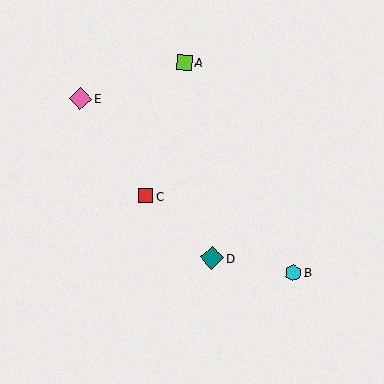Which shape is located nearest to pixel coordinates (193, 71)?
The lime square (labeled A) at (184, 63) is nearest to that location.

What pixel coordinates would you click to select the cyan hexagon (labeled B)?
Click at (293, 273) to select the cyan hexagon B.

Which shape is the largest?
The teal diamond (labeled D) is the largest.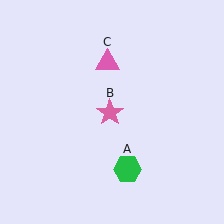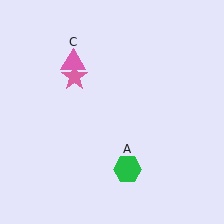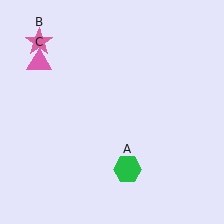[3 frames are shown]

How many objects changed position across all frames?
2 objects changed position: pink star (object B), pink triangle (object C).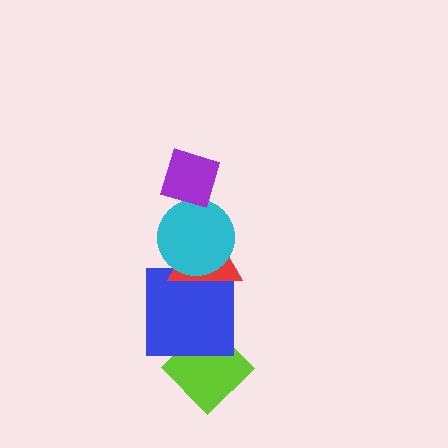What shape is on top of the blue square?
The red triangle is on top of the blue square.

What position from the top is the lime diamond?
The lime diamond is 5th from the top.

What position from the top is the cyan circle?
The cyan circle is 2nd from the top.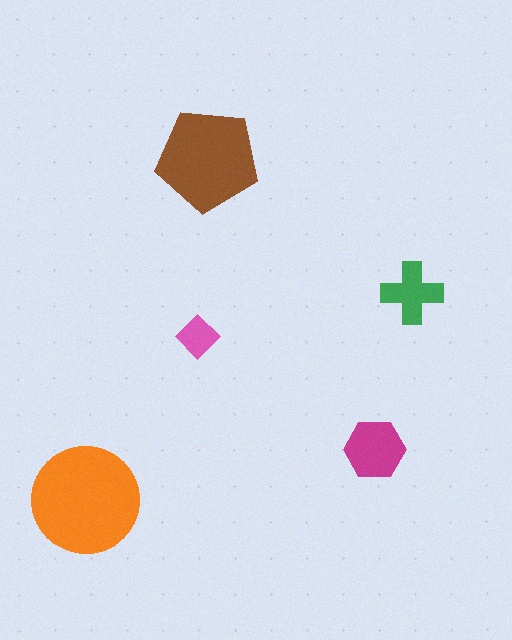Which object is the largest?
The orange circle.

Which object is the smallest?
The pink diamond.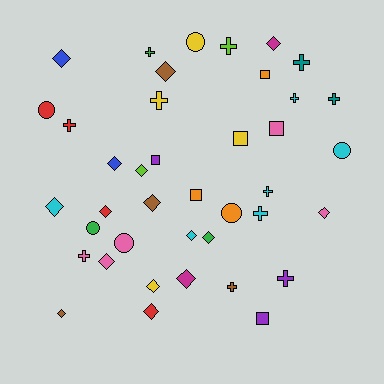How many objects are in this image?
There are 40 objects.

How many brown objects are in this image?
There are 4 brown objects.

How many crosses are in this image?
There are 12 crosses.